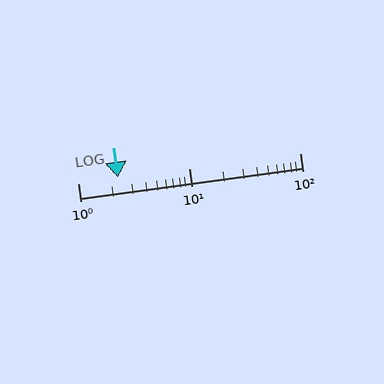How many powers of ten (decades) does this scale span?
The scale spans 2 decades, from 1 to 100.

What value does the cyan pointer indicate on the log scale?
The pointer indicates approximately 2.3.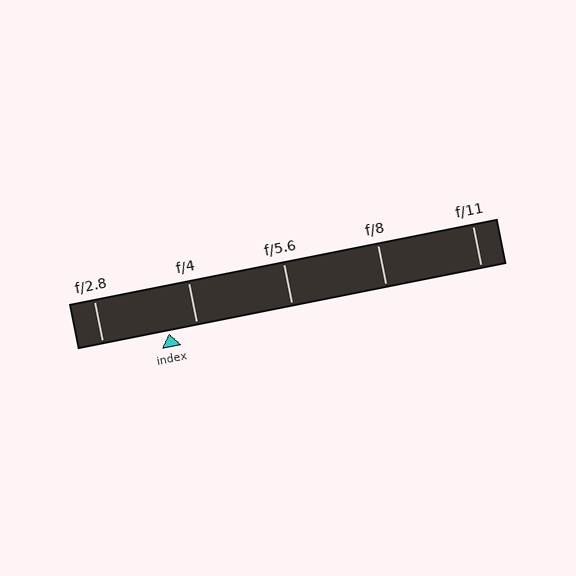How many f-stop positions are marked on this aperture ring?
There are 5 f-stop positions marked.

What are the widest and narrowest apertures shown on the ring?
The widest aperture shown is f/2.8 and the narrowest is f/11.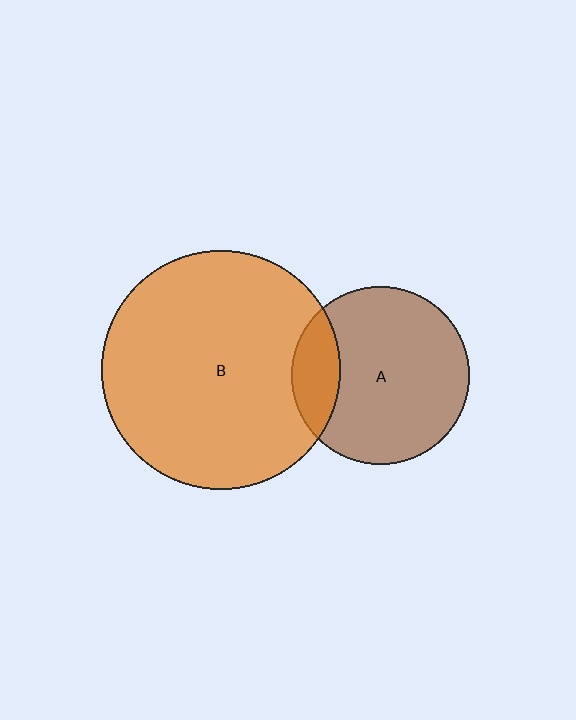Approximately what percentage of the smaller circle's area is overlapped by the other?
Approximately 20%.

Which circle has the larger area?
Circle B (orange).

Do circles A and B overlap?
Yes.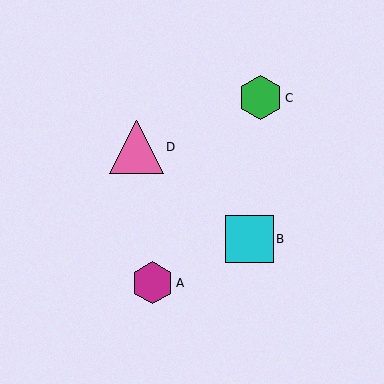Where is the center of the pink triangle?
The center of the pink triangle is at (137, 147).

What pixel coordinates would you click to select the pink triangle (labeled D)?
Click at (137, 147) to select the pink triangle D.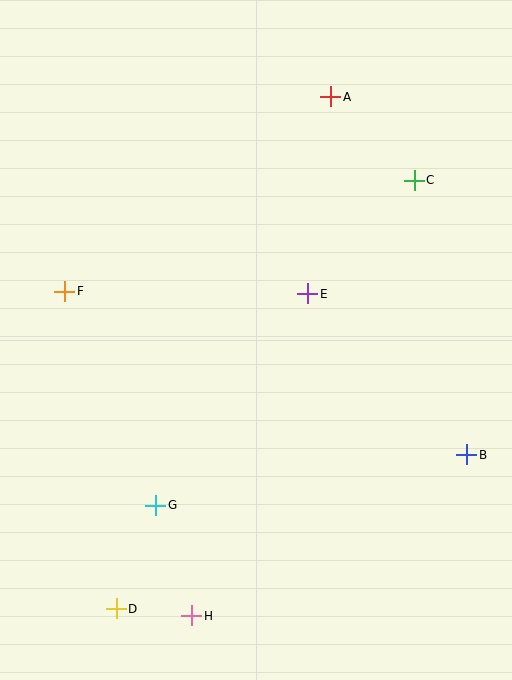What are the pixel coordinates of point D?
Point D is at (116, 609).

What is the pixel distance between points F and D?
The distance between F and D is 322 pixels.